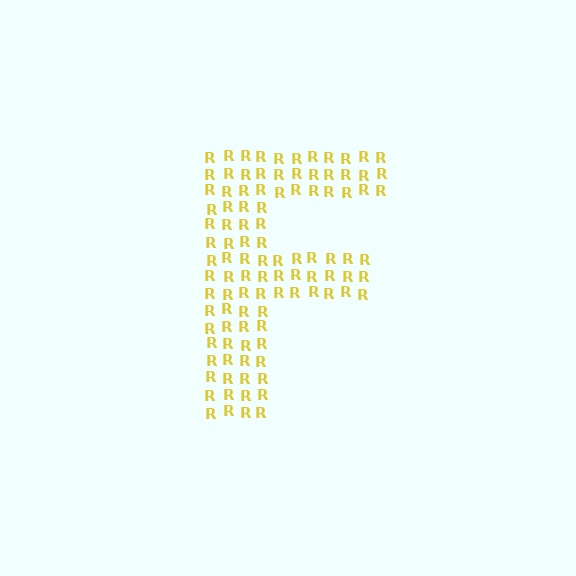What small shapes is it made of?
It is made of small letter R's.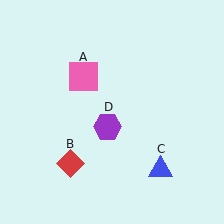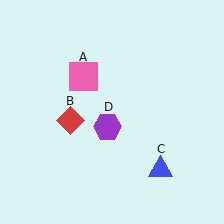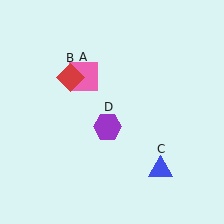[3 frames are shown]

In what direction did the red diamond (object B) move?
The red diamond (object B) moved up.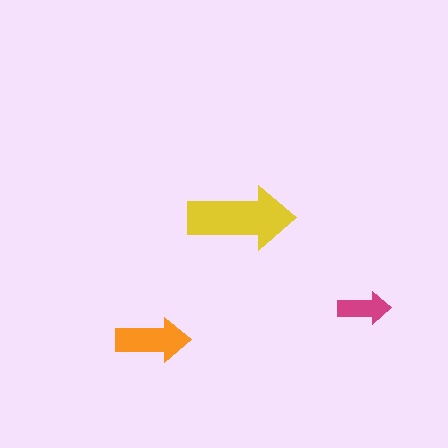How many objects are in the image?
There are 3 objects in the image.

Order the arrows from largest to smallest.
the yellow one, the orange one, the magenta one.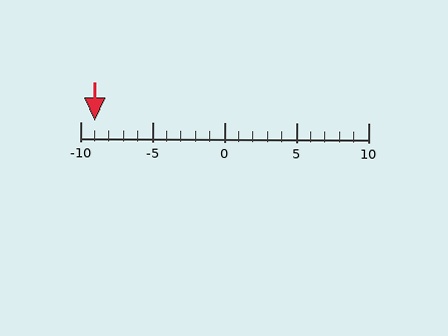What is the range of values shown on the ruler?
The ruler shows values from -10 to 10.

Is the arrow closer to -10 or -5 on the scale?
The arrow is closer to -10.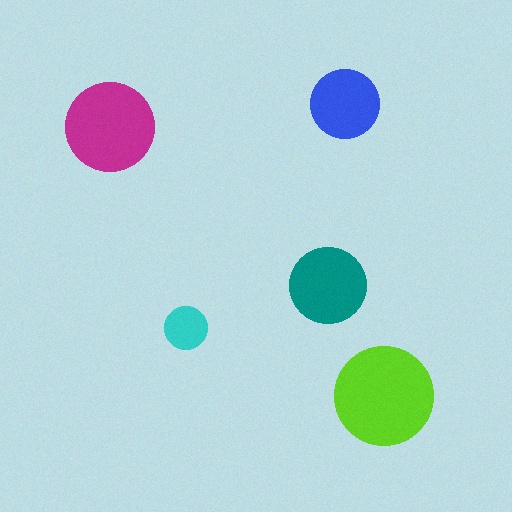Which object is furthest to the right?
The lime circle is rightmost.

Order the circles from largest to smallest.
the lime one, the magenta one, the teal one, the blue one, the cyan one.